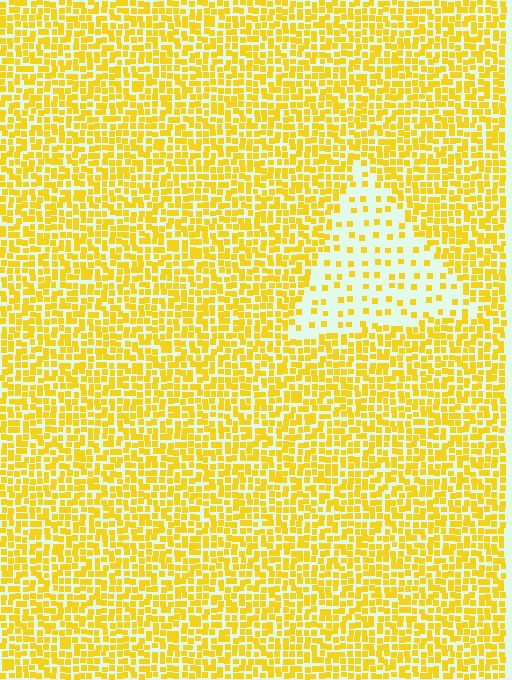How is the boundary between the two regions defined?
The boundary is defined by a change in element density (approximately 3.1x ratio). All elements are the same color, size, and shape.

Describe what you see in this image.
The image contains small yellow elements arranged at two different densities. A triangle-shaped region is visible where the elements are less densely packed than the surrounding area.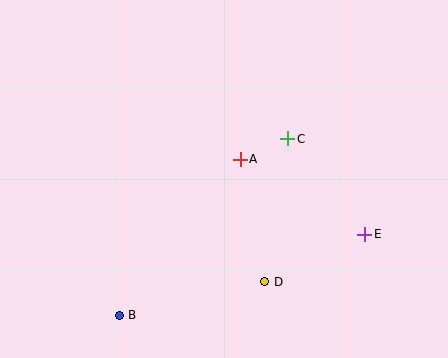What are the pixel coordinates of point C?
Point C is at (288, 139).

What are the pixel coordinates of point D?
Point D is at (265, 282).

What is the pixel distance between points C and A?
The distance between C and A is 52 pixels.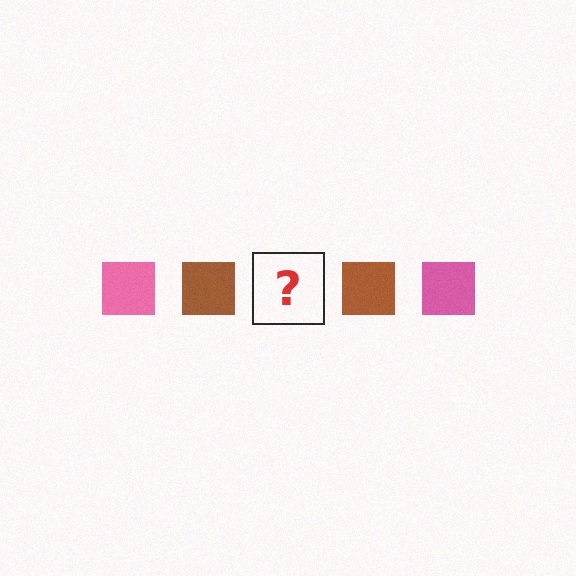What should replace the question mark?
The question mark should be replaced with a pink square.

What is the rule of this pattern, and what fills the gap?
The rule is that the pattern cycles through pink, brown squares. The gap should be filled with a pink square.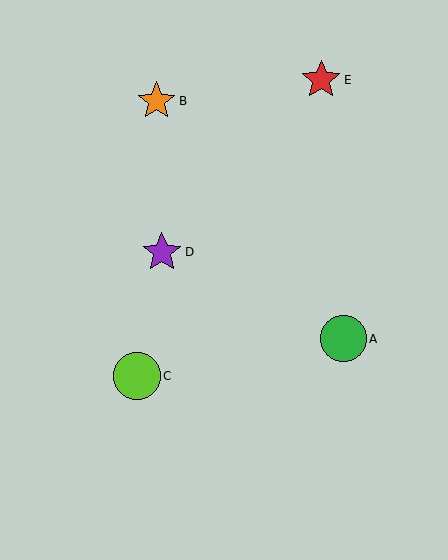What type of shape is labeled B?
Shape B is an orange star.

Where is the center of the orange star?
The center of the orange star is at (157, 101).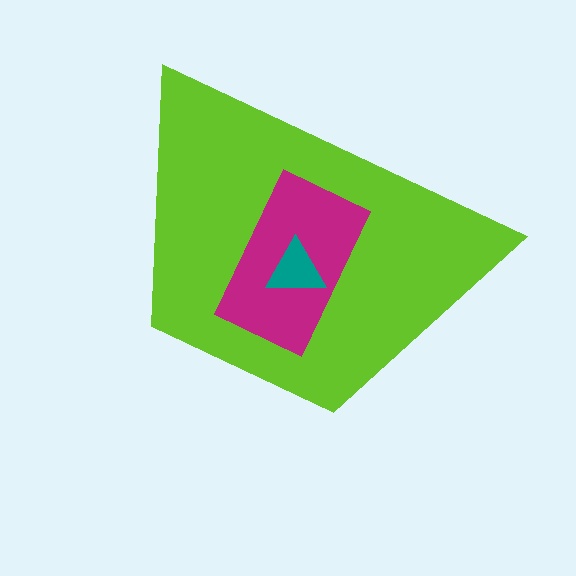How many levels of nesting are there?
3.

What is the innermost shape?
The teal triangle.